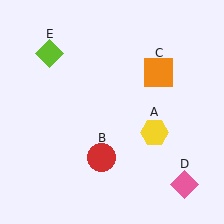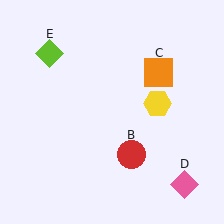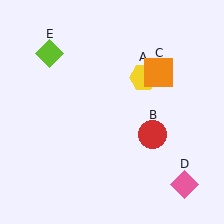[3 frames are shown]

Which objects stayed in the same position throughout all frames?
Orange square (object C) and pink diamond (object D) and lime diamond (object E) remained stationary.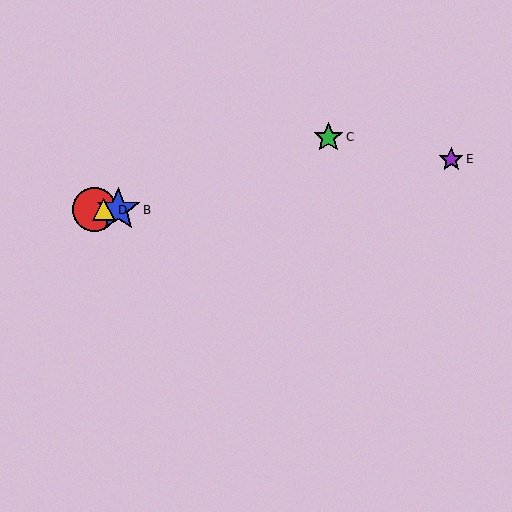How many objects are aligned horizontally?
3 objects (A, B, D) are aligned horizontally.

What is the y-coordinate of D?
Object D is at y≈210.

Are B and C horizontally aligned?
No, B is at y≈210 and C is at y≈137.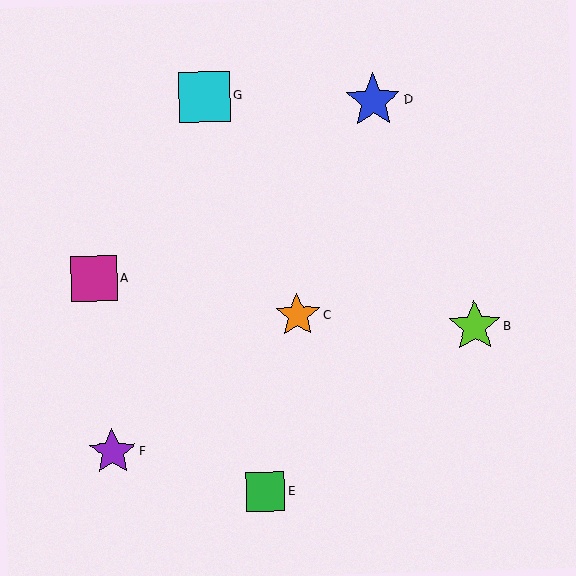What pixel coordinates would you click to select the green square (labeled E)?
Click at (266, 492) to select the green square E.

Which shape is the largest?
The blue star (labeled D) is the largest.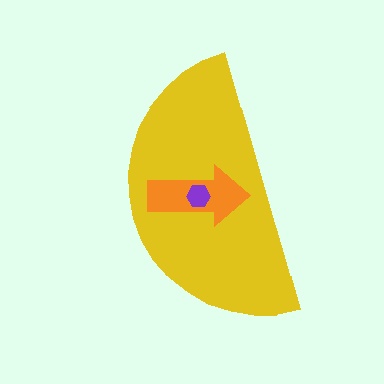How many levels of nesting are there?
3.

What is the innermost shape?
The purple hexagon.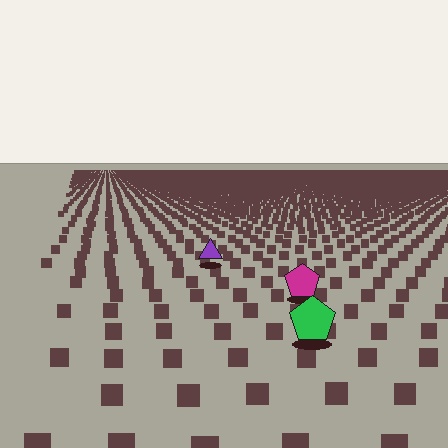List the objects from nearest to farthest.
From nearest to farthest: the green pentagon, the magenta pentagon, the purple triangle.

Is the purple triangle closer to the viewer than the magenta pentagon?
No. The magenta pentagon is closer — you can tell from the texture gradient: the ground texture is coarser near it.